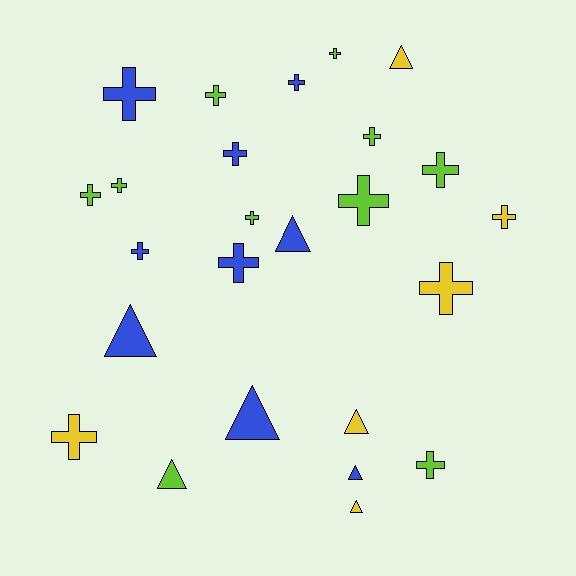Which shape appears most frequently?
Cross, with 17 objects.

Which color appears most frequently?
Lime, with 10 objects.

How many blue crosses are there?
There are 5 blue crosses.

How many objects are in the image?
There are 25 objects.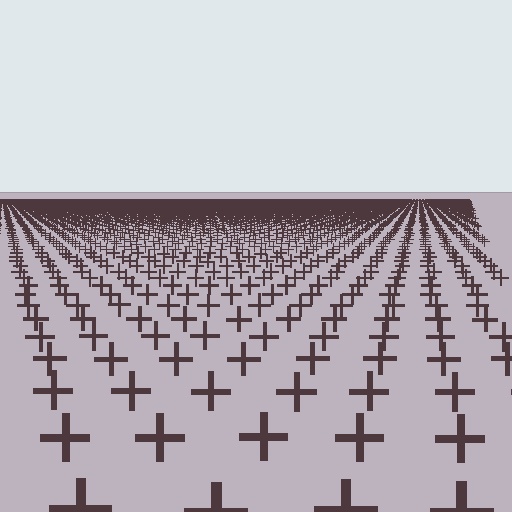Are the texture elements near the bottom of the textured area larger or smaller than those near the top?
Larger. Near the bottom, elements are closer to the viewer and appear at a bigger on-screen size.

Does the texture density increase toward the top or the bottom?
Density increases toward the top.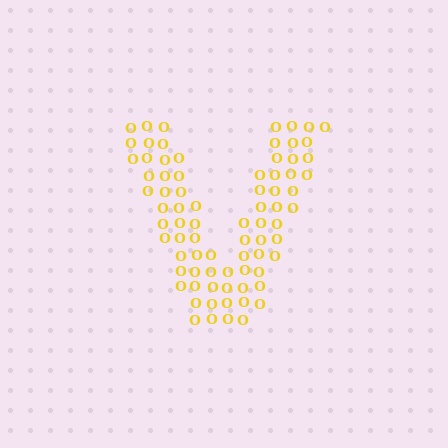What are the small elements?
The small elements are letter O's.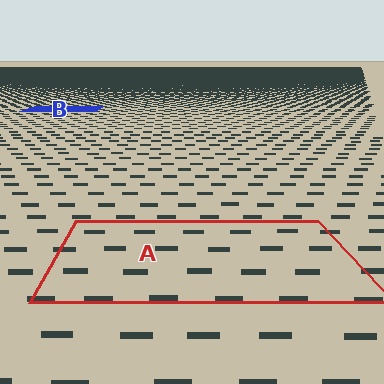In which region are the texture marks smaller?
The texture marks are smaller in region B, because it is farther away.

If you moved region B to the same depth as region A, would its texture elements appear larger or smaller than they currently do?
They would appear larger. At a closer depth, the same texture elements are projected at a bigger on-screen size.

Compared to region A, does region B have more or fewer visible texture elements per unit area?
Region B has more texture elements per unit area — they are packed more densely because it is farther away.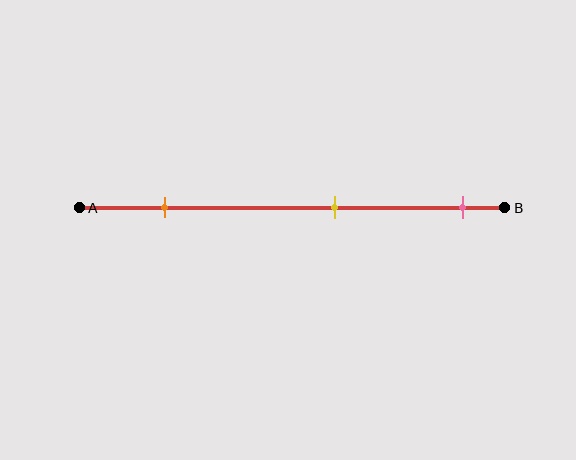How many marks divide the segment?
There are 3 marks dividing the segment.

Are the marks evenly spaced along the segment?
Yes, the marks are approximately evenly spaced.